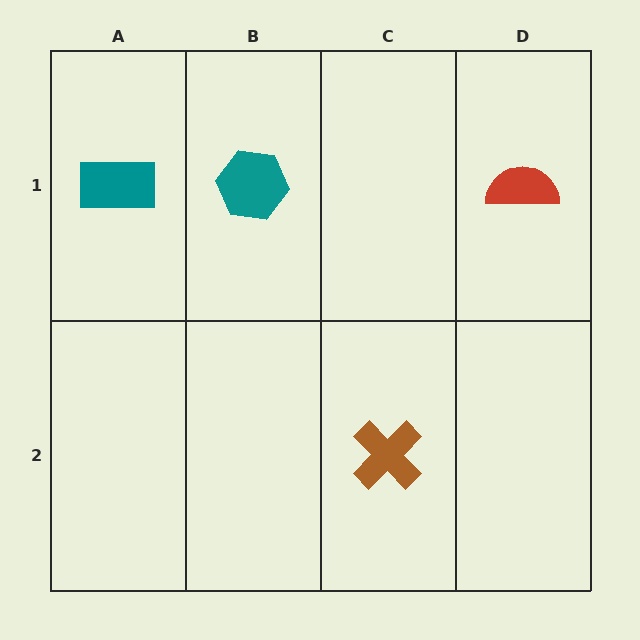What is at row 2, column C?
A brown cross.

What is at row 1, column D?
A red semicircle.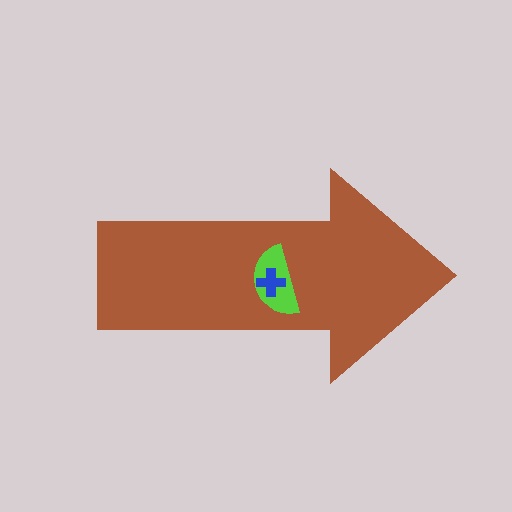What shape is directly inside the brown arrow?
The lime semicircle.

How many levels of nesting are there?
3.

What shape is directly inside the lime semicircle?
The blue cross.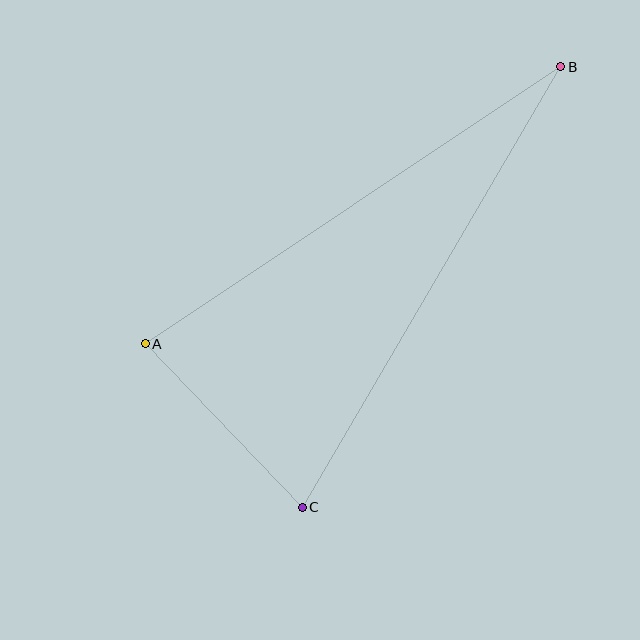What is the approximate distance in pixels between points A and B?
The distance between A and B is approximately 500 pixels.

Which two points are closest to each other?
Points A and C are closest to each other.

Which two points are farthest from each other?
Points B and C are farthest from each other.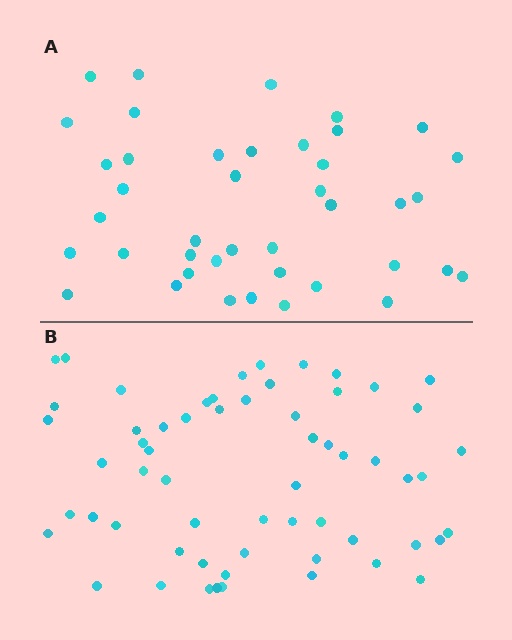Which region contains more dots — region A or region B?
Region B (the bottom region) has more dots.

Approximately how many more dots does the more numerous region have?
Region B has approximately 20 more dots than region A.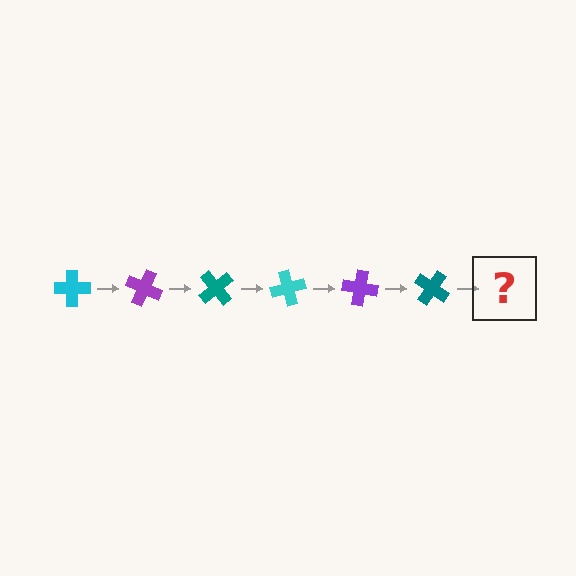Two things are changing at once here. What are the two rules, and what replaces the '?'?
The two rules are that it rotates 25 degrees each step and the color cycles through cyan, purple, and teal. The '?' should be a cyan cross, rotated 150 degrees from the start.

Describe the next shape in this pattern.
It should be a cyan cross, rotated 150 degrees from the start.